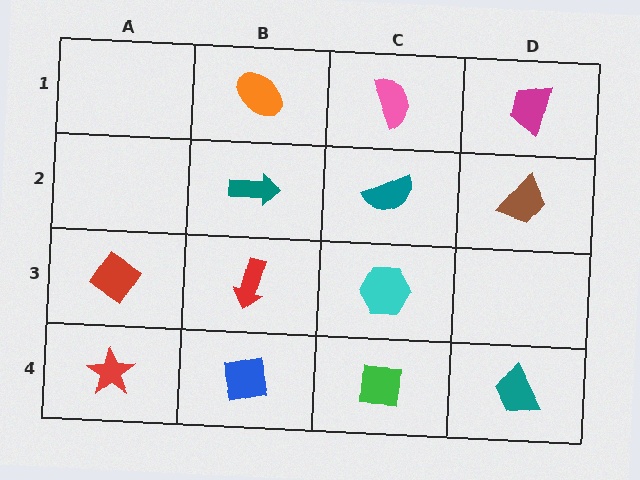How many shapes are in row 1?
3 shapes.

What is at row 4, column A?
A red star.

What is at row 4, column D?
A teal trapezoid.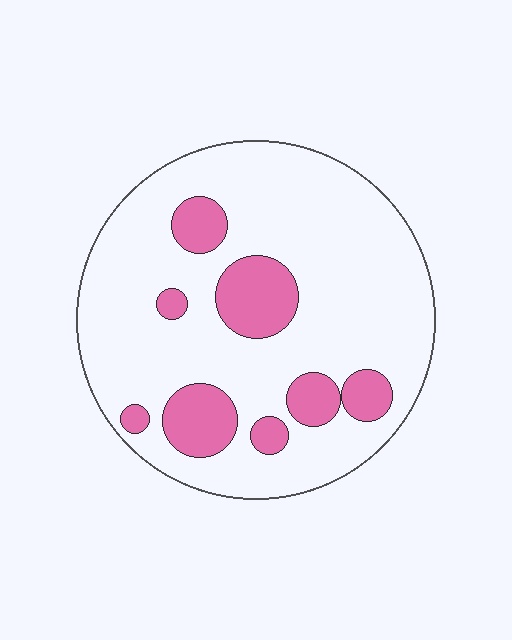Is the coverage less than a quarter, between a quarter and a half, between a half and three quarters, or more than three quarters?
Less than a quarter.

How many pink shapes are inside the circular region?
8.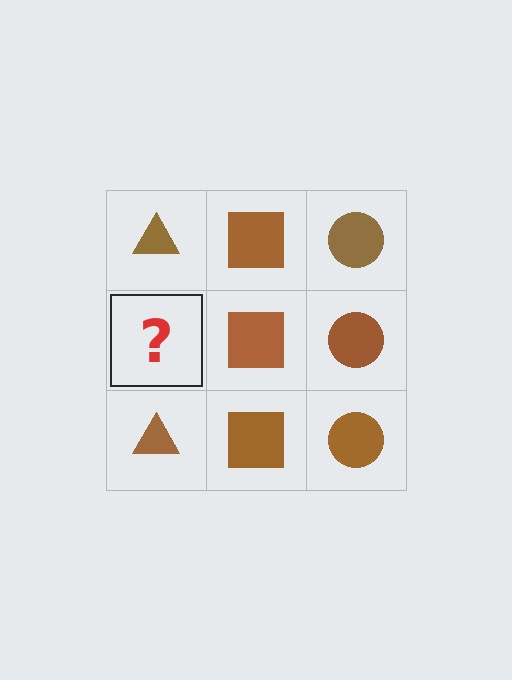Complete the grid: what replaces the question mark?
The question mark should be replaced with a brown triangle.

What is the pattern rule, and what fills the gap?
The rule is that each column has a consistent shape. The gap should be filled with a brown triangle.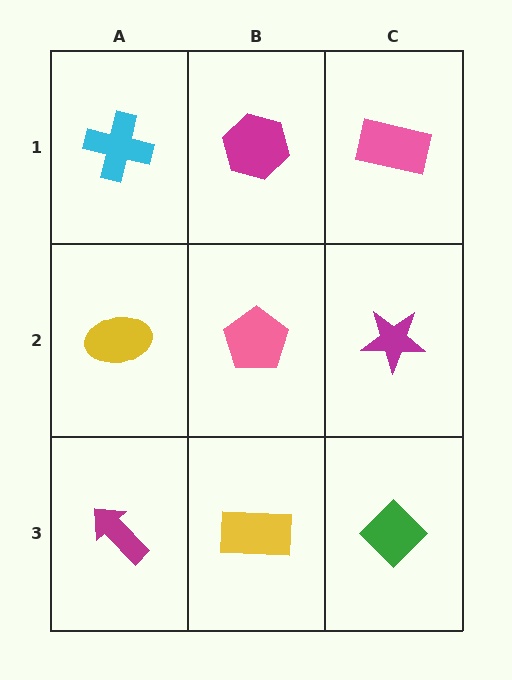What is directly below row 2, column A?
A magenta arrow.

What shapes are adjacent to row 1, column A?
A yellow ellipse (row 2, column A), a magenta hexagon (row 1, column B).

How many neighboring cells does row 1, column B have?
3.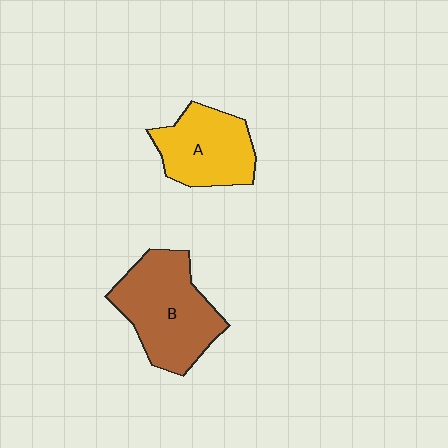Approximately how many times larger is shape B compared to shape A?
Approximately 1.3 times.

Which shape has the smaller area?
Shape A (yellow).